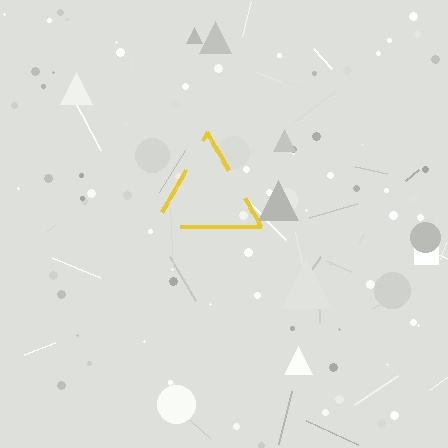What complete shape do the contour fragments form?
The contour fragments form a triangle.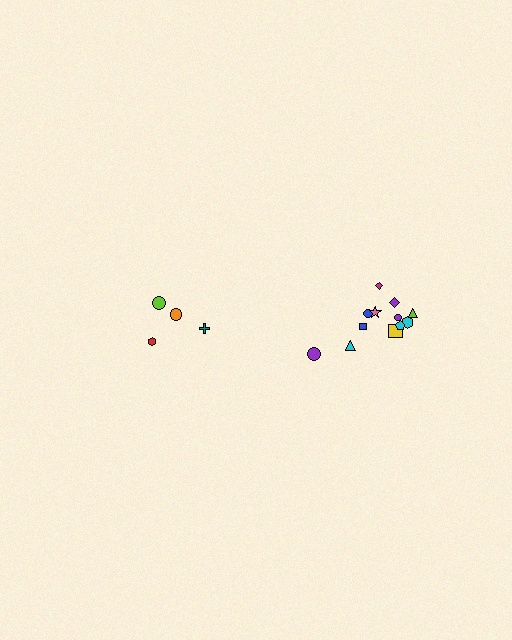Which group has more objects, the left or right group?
The right group.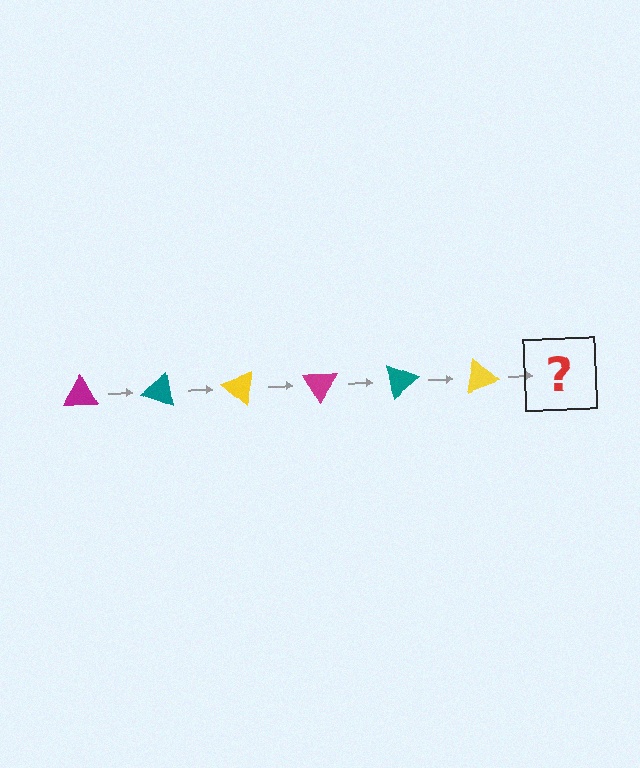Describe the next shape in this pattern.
It should be a magenta triangle, rotated 120 degrees from the start.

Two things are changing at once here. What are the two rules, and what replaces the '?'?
The two rules are that it rotates 20 degrees each step and the color cycles through magenta, teal, and yellow. The '?' should be a magenta triangle, rotated 120 degrees from the start.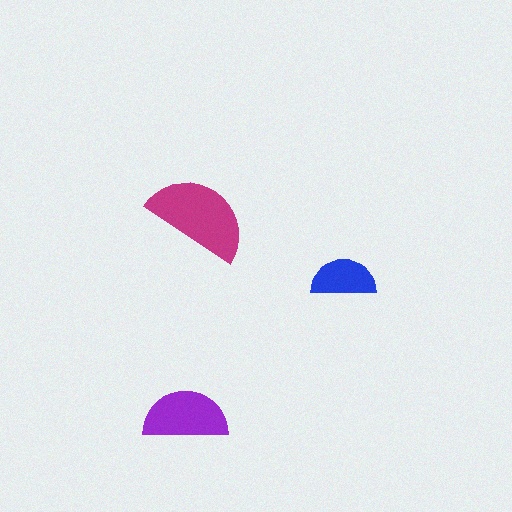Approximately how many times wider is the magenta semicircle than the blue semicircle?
About 1.5 times wider.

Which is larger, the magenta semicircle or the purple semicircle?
The magenta one.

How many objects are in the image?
There are 3 objects in the image.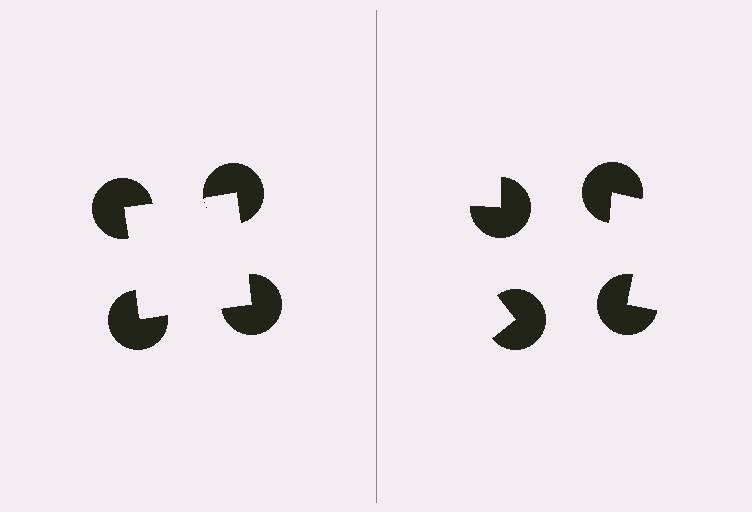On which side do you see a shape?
An illusory square appears on the left side. On the right side the wedge cuts are rotated, so no coherent shape forms.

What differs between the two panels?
The pac-man discs are positioned identically on both sides; only the wedge orientations differ. On the left they align to a square; on the right they are misaligned.